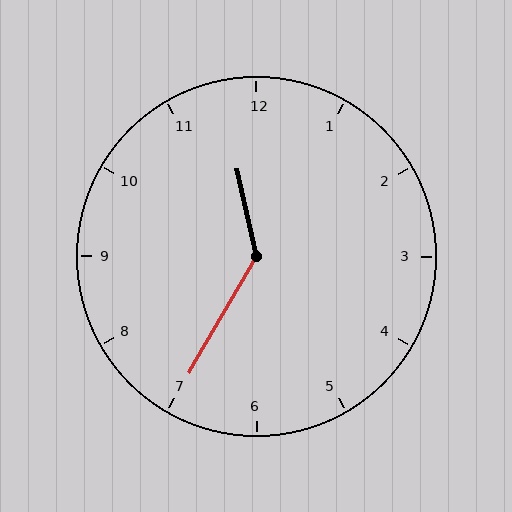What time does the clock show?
11:35.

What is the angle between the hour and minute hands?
Approximately 138 degrees.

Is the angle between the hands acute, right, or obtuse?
It is obtuse.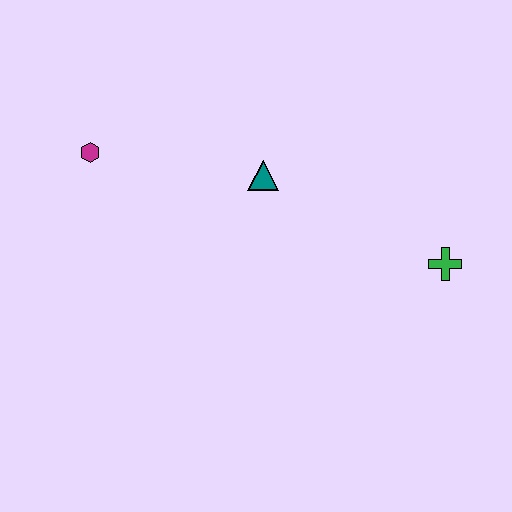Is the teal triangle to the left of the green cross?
Yes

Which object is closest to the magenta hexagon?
The teal triangle is closest to the magenta hexagon.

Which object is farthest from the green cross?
The magenta hexagon is farthest from the green cross.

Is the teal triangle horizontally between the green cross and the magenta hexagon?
Yes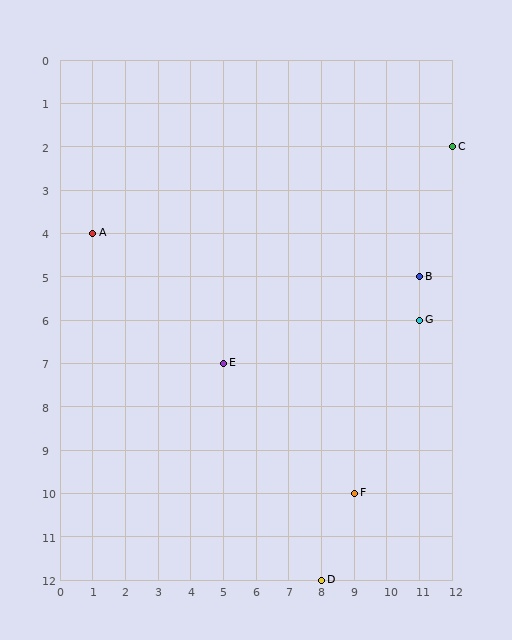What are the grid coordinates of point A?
Point A is at grid coordinates (1, 4).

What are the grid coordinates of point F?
Point F is at grid coordinates (9, 10).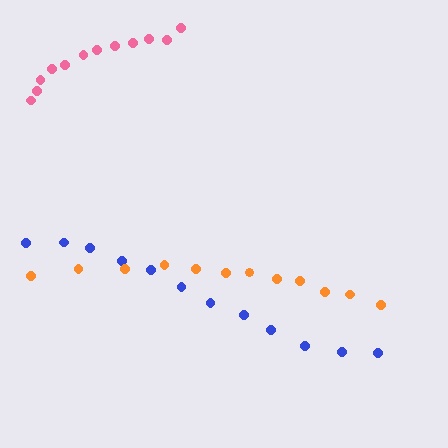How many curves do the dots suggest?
There are 3 distinct paths.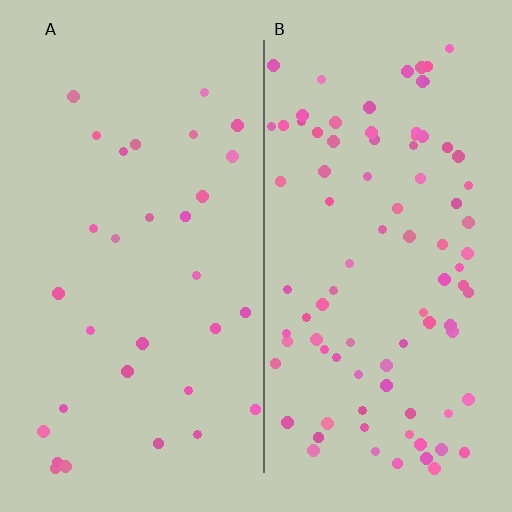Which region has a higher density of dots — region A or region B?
B (the right).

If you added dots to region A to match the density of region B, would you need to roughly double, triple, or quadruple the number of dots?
Approximately triple.